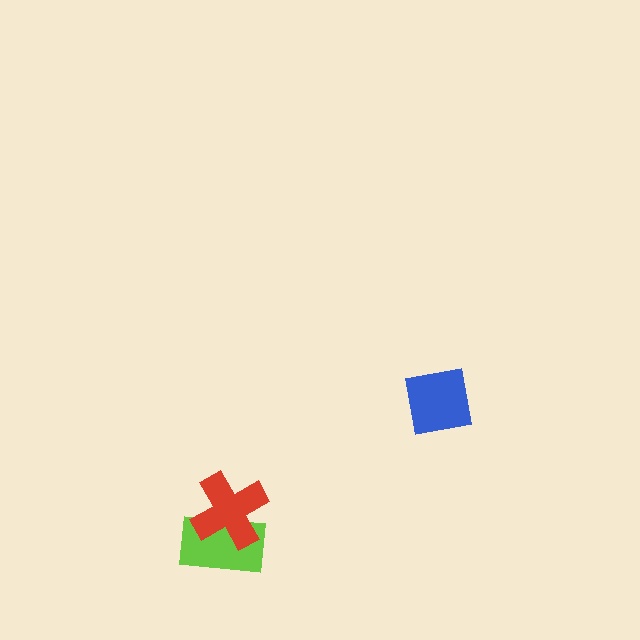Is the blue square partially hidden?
No, no other shape covers it.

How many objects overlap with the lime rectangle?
1 object overlaps with the lime rectangle.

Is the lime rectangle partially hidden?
Yes, it is partially covered by another shape.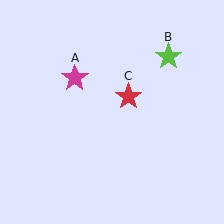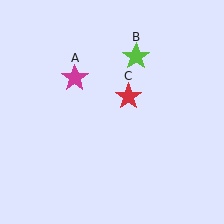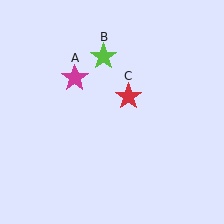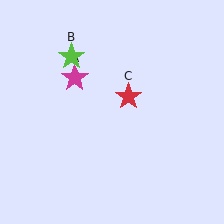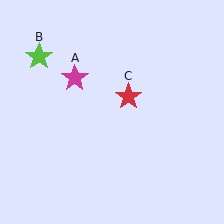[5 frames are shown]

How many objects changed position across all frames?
1 object changed position: lime star (object B).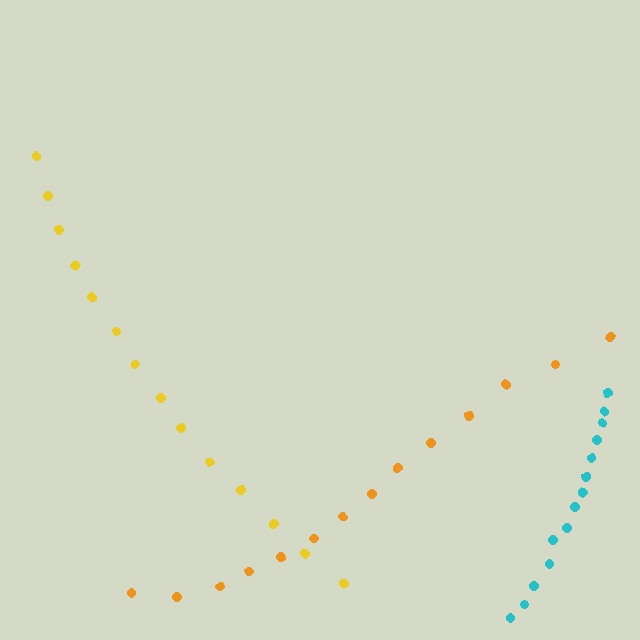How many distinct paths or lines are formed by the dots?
There are 3 distinct paths.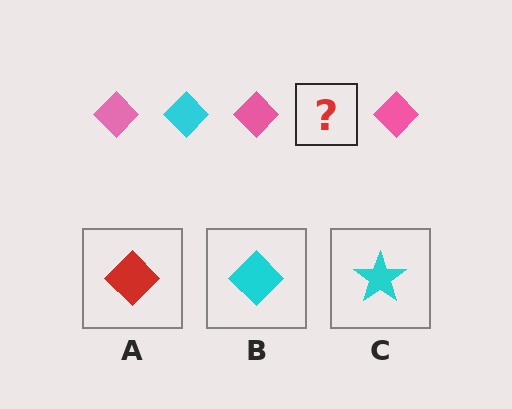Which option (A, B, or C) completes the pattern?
B.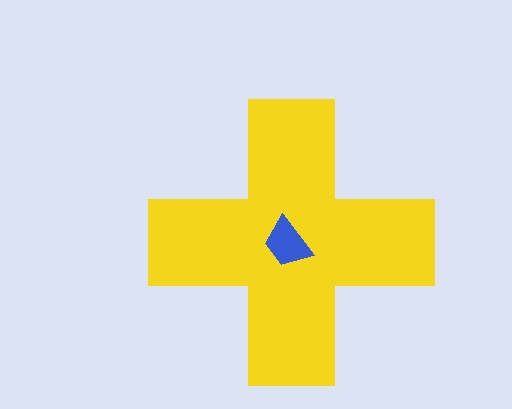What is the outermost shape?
The yellow cross.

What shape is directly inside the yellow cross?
The blue trapezoid.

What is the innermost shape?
The blue trapezoid.